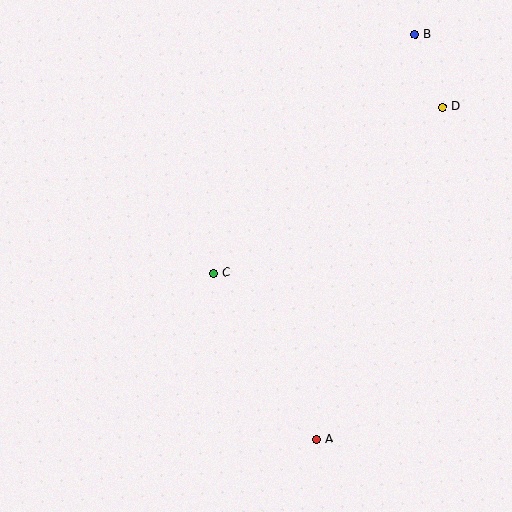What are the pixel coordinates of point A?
Point A is at (317, 440).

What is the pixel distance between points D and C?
The distance between D and C is 283 pixels.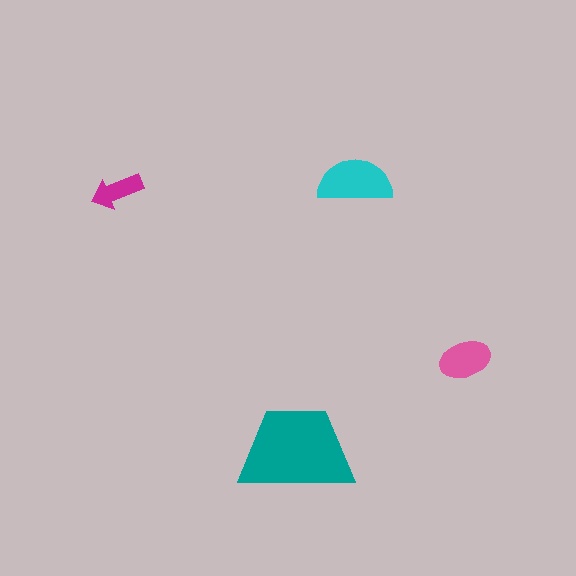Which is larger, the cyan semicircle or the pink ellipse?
The cyan semicircle.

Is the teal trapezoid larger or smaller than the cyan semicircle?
Larger.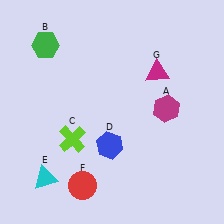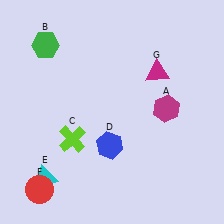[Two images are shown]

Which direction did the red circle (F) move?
The red circle (F) moved left.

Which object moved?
The red circle (F) moved left.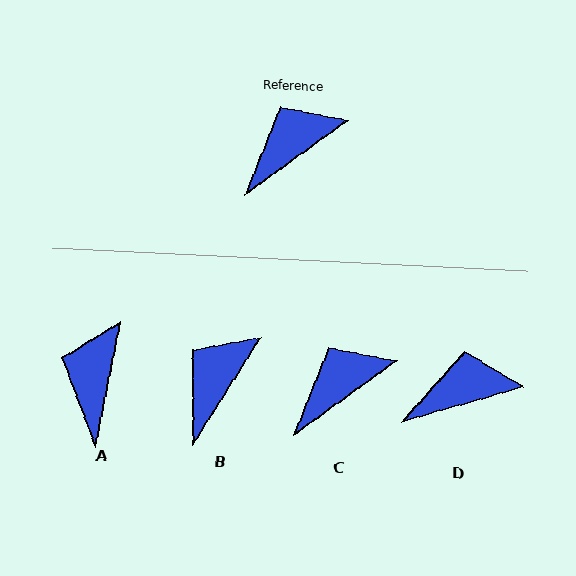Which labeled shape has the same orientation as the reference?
C.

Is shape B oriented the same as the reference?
No, it is off by about 22 degrees.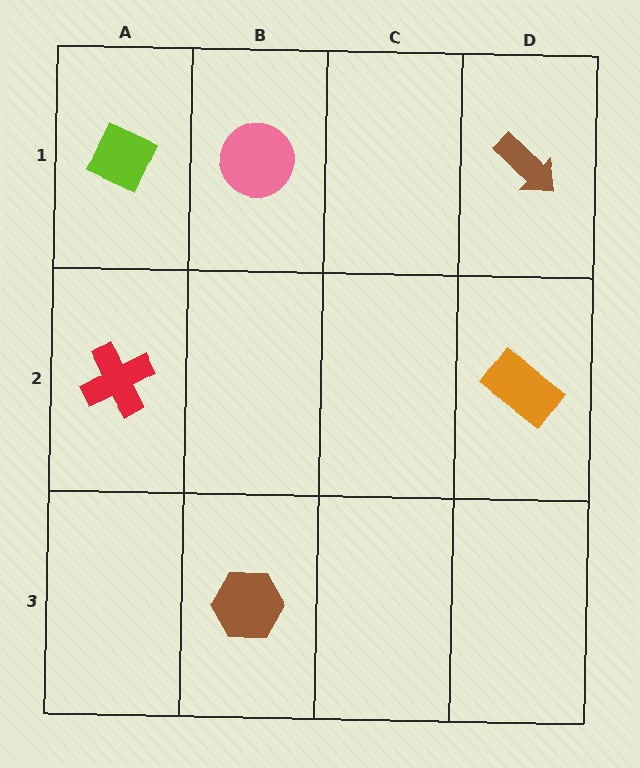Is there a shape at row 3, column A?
No, that cell is empty.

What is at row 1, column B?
A pink circle.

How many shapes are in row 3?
1 shape.